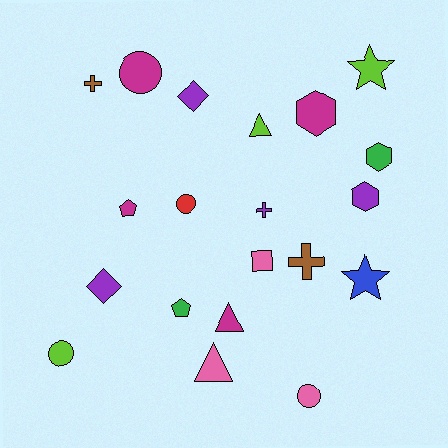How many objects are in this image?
There are 20 objects.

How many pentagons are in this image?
There are 2 pentagons.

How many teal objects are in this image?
There are no teal objects.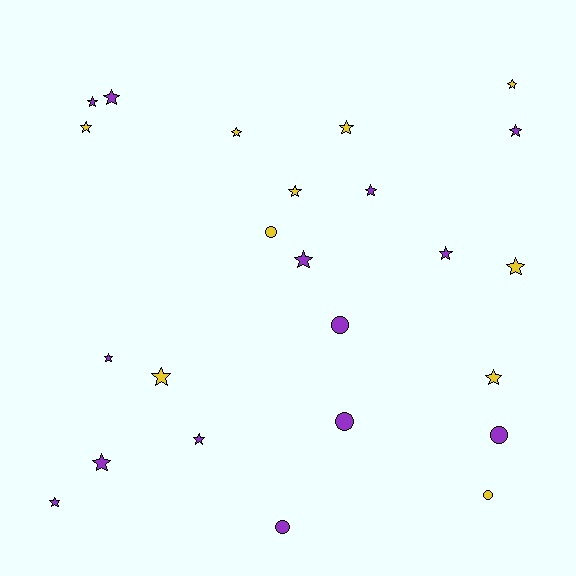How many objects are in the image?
There are 24 objects.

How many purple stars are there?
There are 10 purple stars.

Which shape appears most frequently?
Star, with 18 objects.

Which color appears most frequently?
Purple, with 14 objects.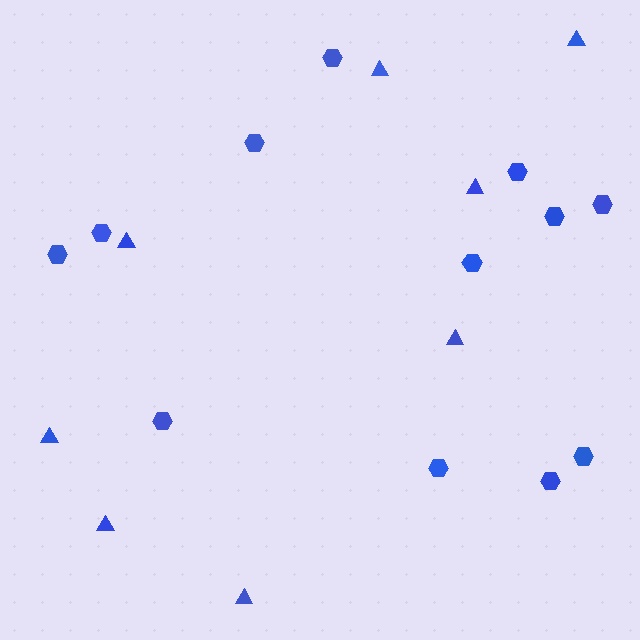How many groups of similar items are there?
There are 2 groups: one group of triangles (8) and one group of hexagons (12).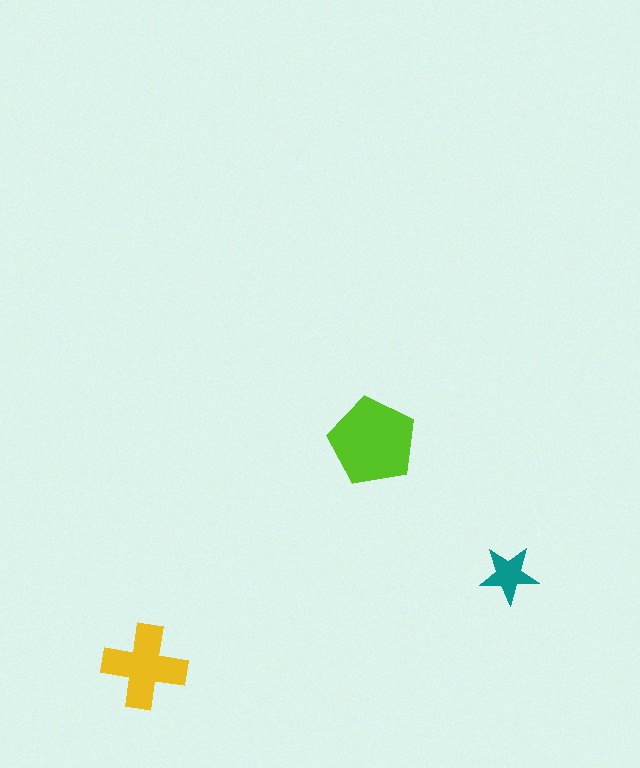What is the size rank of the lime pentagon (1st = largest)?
1st.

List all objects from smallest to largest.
The teal star, the yellow cross, the lime pentagon.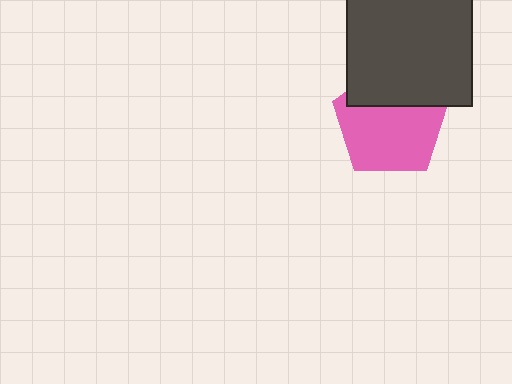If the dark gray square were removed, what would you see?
You would see the complete pink pentagon.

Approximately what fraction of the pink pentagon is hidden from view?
Roughly 33% of the pink pentagon is hidden behind the dark gray square.